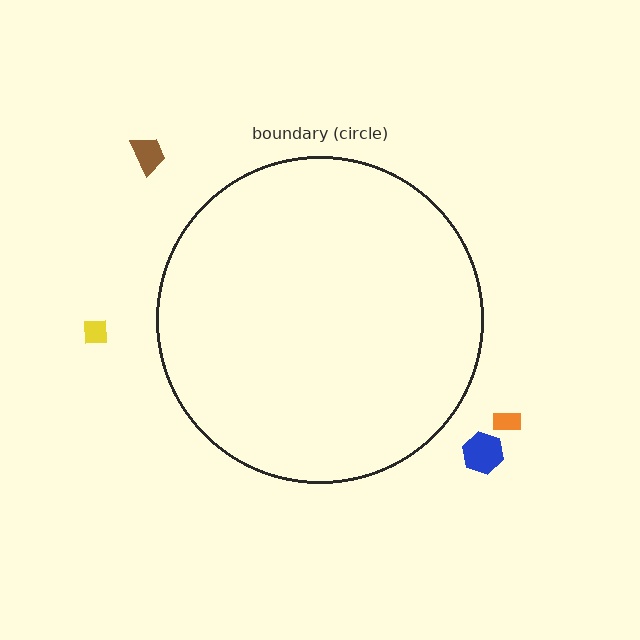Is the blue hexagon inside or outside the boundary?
Outside.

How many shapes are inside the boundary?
0 inside, 4 outside.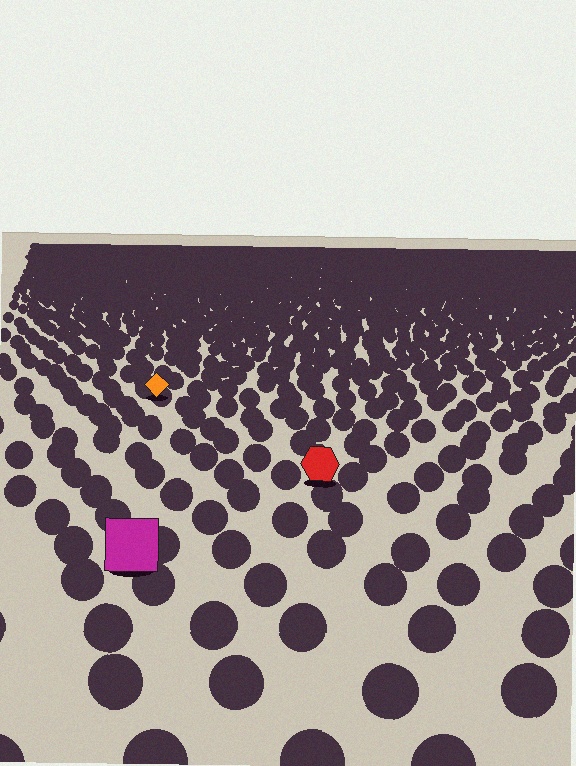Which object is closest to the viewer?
The magenta square is closest. The texture marks near it are larger and more spread out.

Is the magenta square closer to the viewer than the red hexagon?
Yes. The magenta square is closer — you can tell from the texture gradient: the ground texture is coarser near it.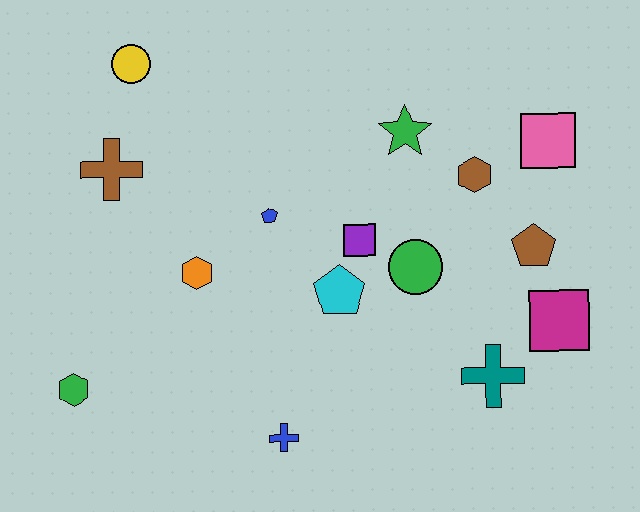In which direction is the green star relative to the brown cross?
The green star is to the right of the brown cross.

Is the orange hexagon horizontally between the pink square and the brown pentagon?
No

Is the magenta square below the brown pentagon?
Yes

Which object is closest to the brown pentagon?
The magenta square is closest to the brown pentagon.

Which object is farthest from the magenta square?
The yellow circle is farthest from the magenta square.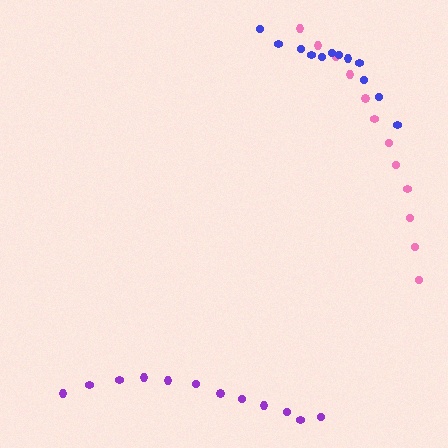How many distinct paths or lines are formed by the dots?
There are 3 distinct paths.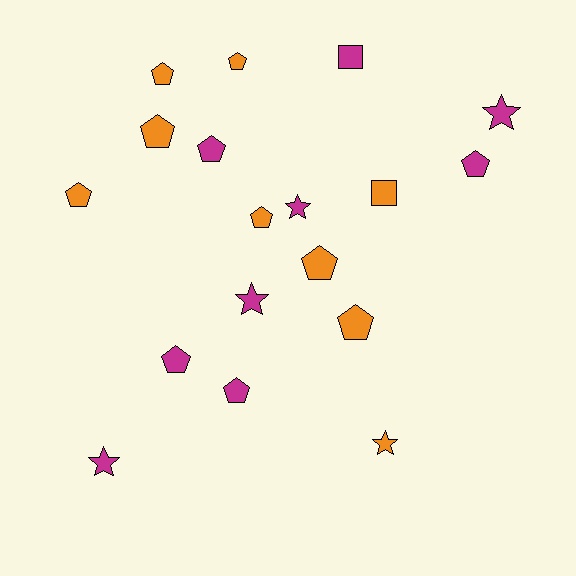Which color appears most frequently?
Orange, with 9 objects.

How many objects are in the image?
There are 18 objects.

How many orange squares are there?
There is 1 orange square.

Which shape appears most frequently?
Pentagon, with 11 objects.